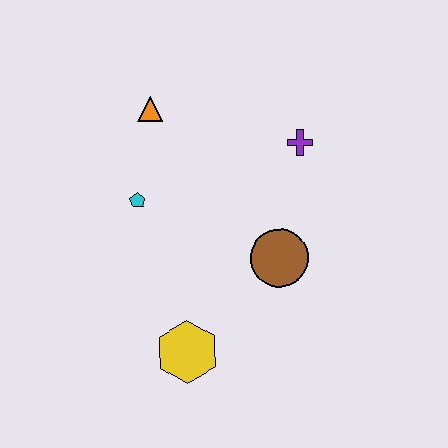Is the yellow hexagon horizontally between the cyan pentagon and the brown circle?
Yes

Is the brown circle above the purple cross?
No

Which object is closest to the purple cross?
The brown circle is closest to the purple cross.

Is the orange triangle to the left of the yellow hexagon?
Yes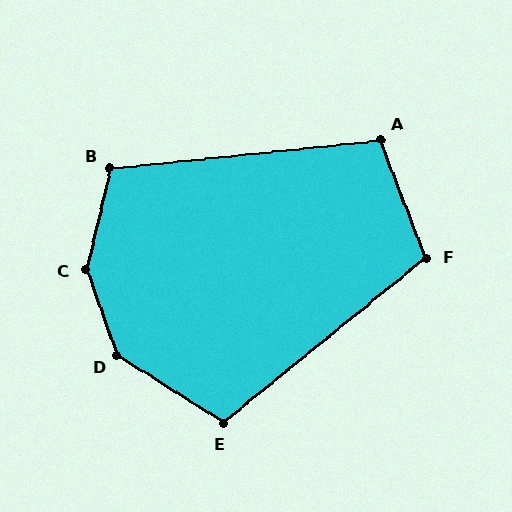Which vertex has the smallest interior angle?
A, at approximately 105 degrees.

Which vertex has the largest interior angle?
C, at approximately 147 degrees.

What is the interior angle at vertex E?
Approximately 108 degrees (obtuse).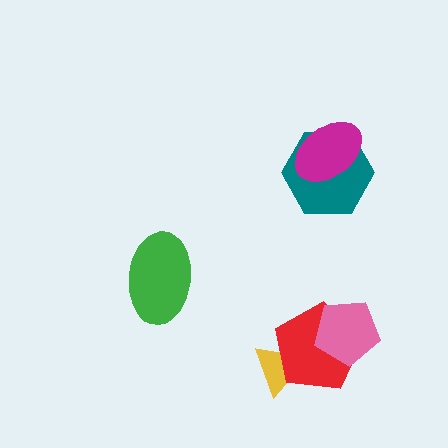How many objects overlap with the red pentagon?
2 objects overlap with the red pentagon.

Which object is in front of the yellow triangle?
The red pentagon is in front of the yellow triangle.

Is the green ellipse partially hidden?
No, no other shape covers it.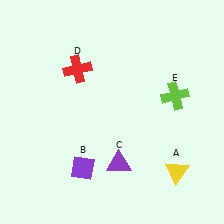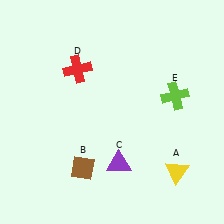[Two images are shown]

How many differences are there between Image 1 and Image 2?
There is 1 difference between the two images.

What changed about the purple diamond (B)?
In Image 1, B is purple. In Image 2, it changed to brown.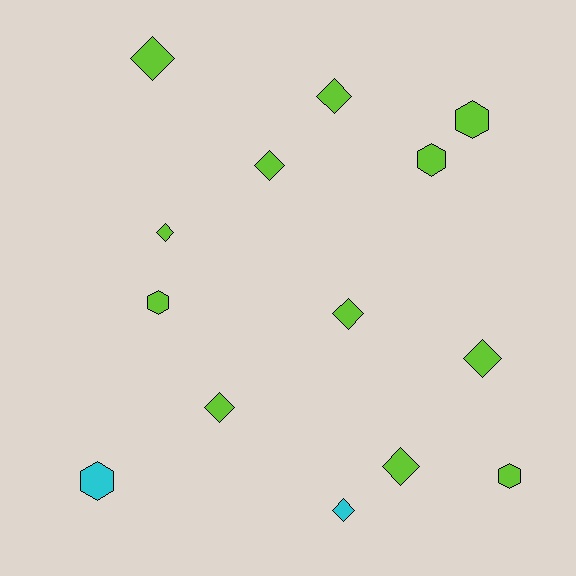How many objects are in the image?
There are 14 objects.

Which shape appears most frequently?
Diamond, with 9 objects.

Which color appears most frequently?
Lime, with 12 objects.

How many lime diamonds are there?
There are 8 lime diamonds.